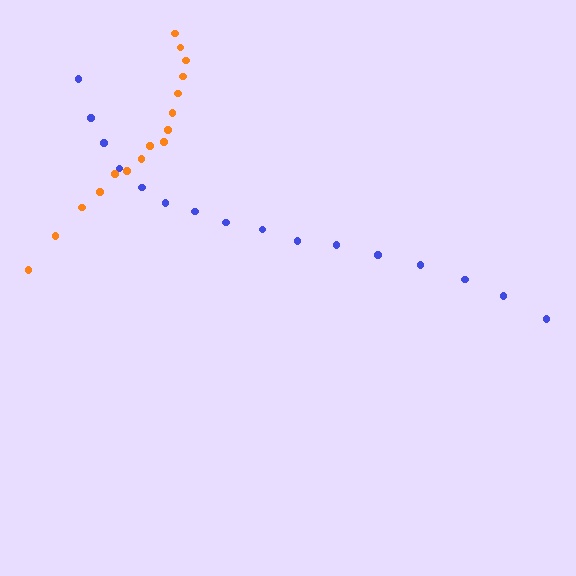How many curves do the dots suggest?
There are 2 distinct paths.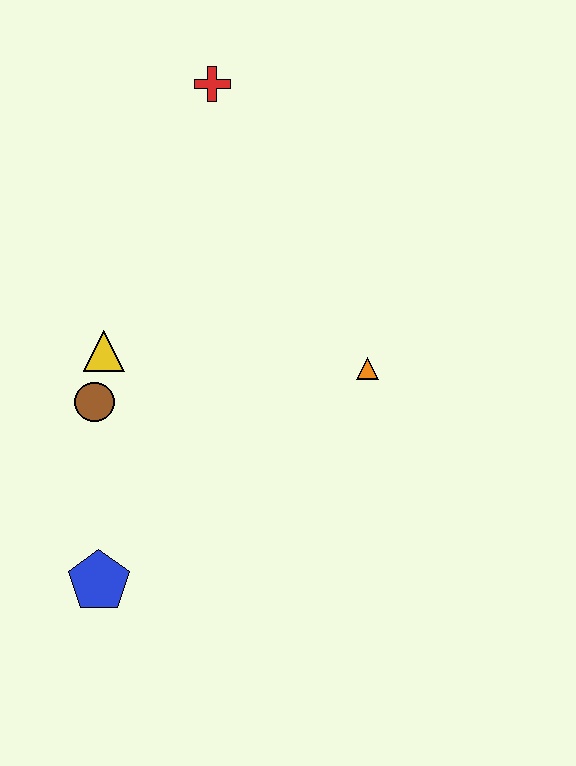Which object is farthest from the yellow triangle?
The red cross is farthest from the yellow triangle.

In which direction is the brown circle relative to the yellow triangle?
The brown circle is below the yellow triangle.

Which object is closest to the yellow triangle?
The brown circle is closest to the yellow triangle.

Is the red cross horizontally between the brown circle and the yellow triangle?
No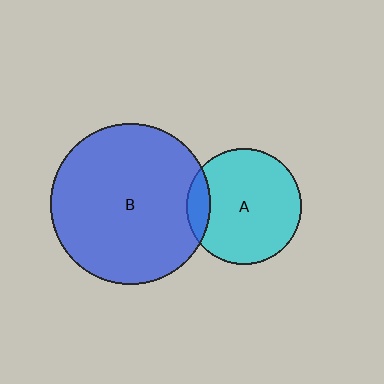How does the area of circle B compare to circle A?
Approximately 1.9 times.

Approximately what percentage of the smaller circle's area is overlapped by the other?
Approximately 10%.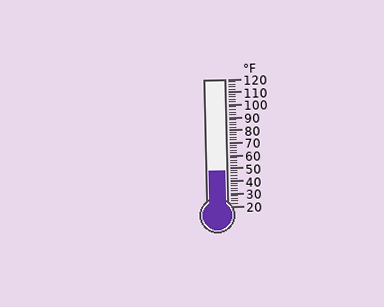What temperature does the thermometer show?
The thermometer shows approximately 48°F.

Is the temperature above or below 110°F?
The temperature is below 110°F.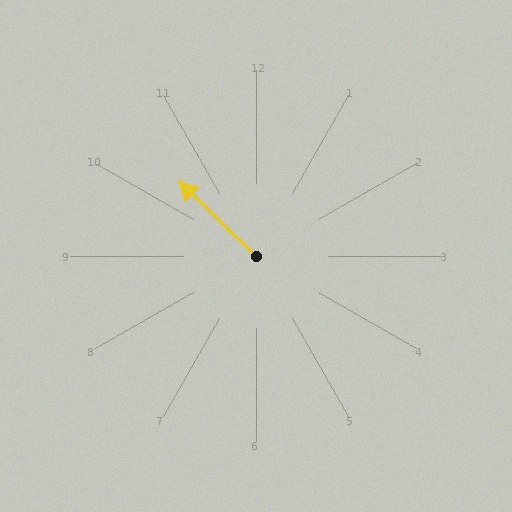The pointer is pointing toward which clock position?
Roughly 10 o'clock.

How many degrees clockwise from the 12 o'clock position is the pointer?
Approximately 314 degrees.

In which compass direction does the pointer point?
Northwest.